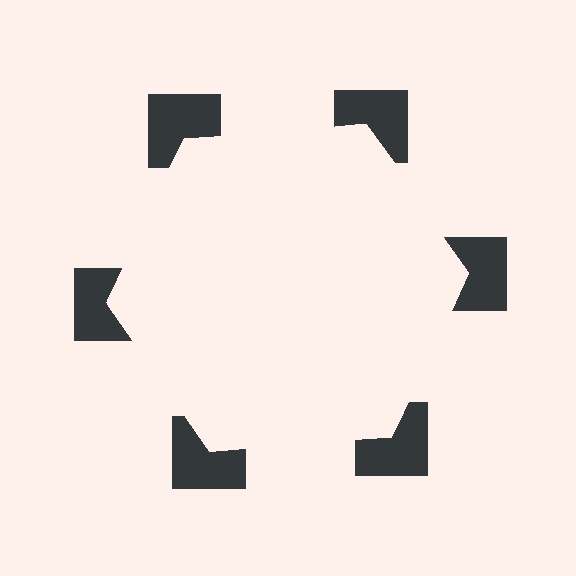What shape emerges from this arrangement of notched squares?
An illusory hexagon — its edges are inferred from the aligned wedge cuts in the notched squares, not physically drawn.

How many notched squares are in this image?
There are 6 — one at each vertex of the illusory hexagon.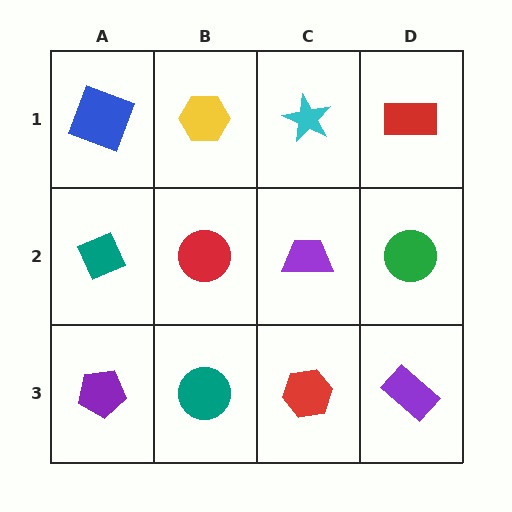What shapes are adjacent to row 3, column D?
A green circle (row 2, column D), a red hexagon (row 3, column C).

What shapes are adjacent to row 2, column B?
A yellow hexagon (row 1, column B), a teal circle (row 3, column B), a teal diamond (row 2, column A), a purple trapezoid (row 2, column C).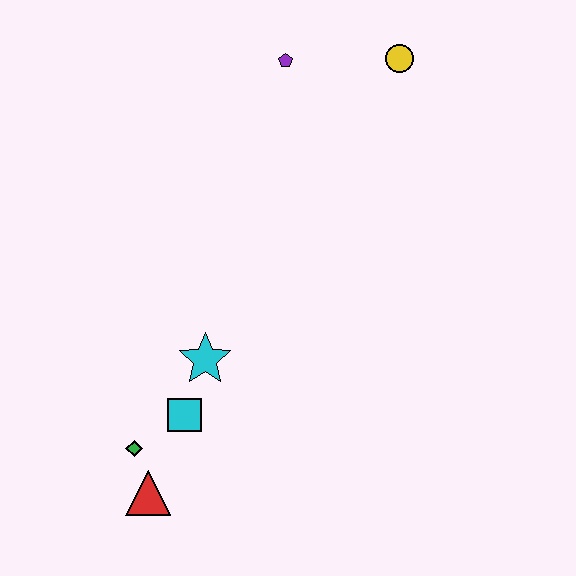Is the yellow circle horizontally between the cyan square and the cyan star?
No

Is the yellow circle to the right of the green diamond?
Yes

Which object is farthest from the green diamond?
The yellow circle is farthest from the green diamond.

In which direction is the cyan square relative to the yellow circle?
The cyan square is below the yellow circle.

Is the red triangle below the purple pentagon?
Yes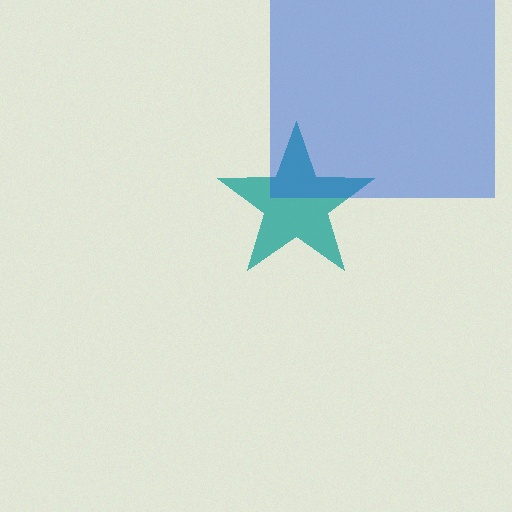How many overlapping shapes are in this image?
There are 2 overlapping shapes in the image.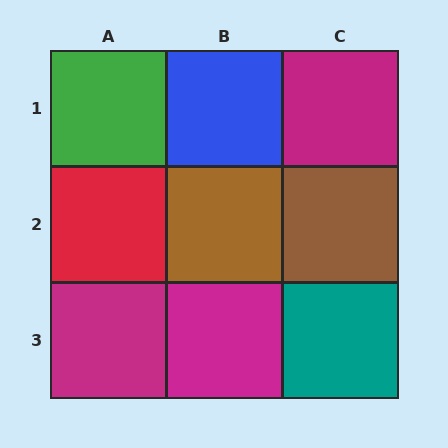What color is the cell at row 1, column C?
Magenta.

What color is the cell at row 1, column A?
Green.